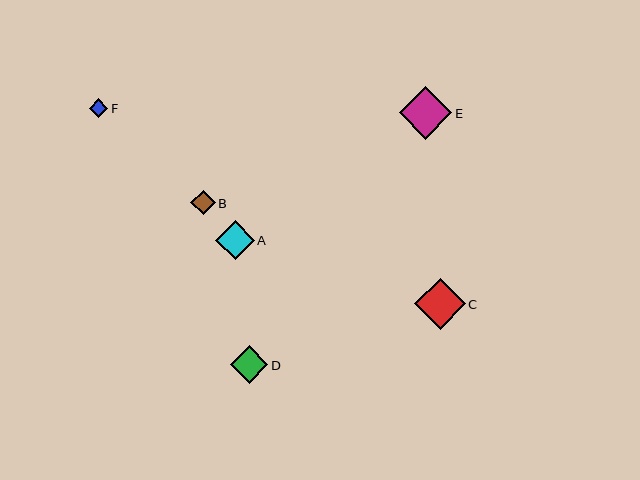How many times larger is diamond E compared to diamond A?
Diamond E is approximately 1.4 times the size of diamond A.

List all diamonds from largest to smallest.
From largest to smallest: E, C, A, D, B, F.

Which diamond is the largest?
Diamond E is the largest with a size of approximately 53 pixels.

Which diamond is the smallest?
Diamond F is the smallest with a size of approximately 19 pixels.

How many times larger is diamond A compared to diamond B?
Diamond A is approximately 1.6 times the size of diamond B.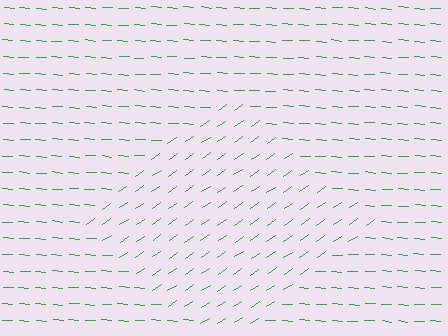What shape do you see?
I see a diamond.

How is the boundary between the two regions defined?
The boundary is defined purely by a change in line orientation (approximately 39 degrees difference). All lines are the same color and thickness.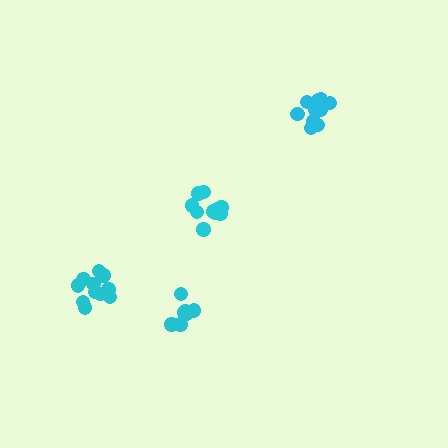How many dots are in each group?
Group 1: 11 dots, Group 2: 10 dots, Group 3: 11 dots, Group 4: 8 dots (40 total).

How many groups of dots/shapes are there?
There are 4 groups.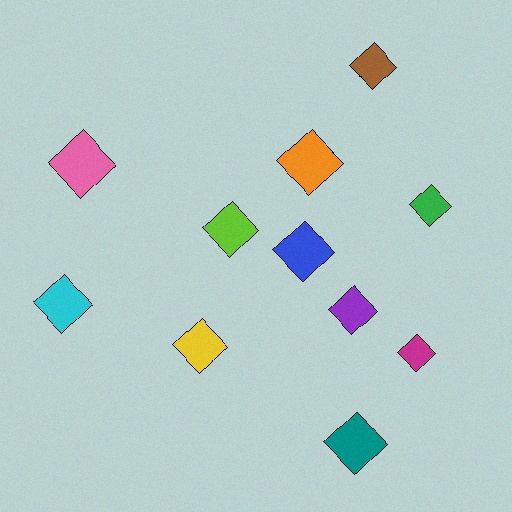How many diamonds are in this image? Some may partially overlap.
There are 11 diamonds.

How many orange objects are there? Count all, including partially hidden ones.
There is 1 orange object.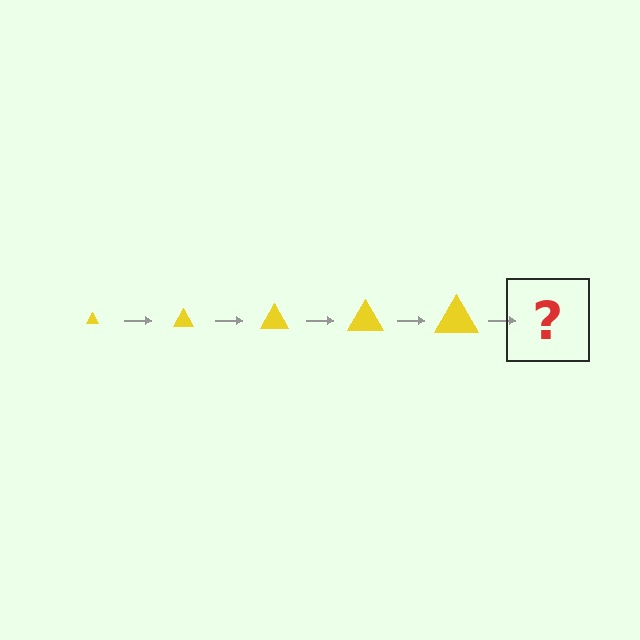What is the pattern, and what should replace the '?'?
The pattern is that the triangle gets progressively larger each step. The '?' should be a yellow triangle, larger than the previous one.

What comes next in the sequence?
The next element should be a yellow triangle, larger than the previous one.